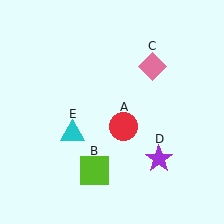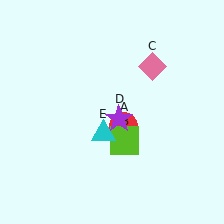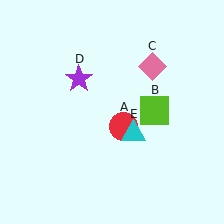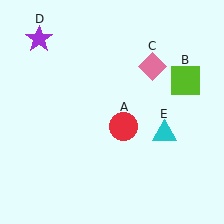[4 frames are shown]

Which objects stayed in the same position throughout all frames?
Red circle (object A) and pink diamond (object C) remained stationary.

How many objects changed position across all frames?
3 objects changed position: lime square (object B), purple star (object D), cyan triangle (object E).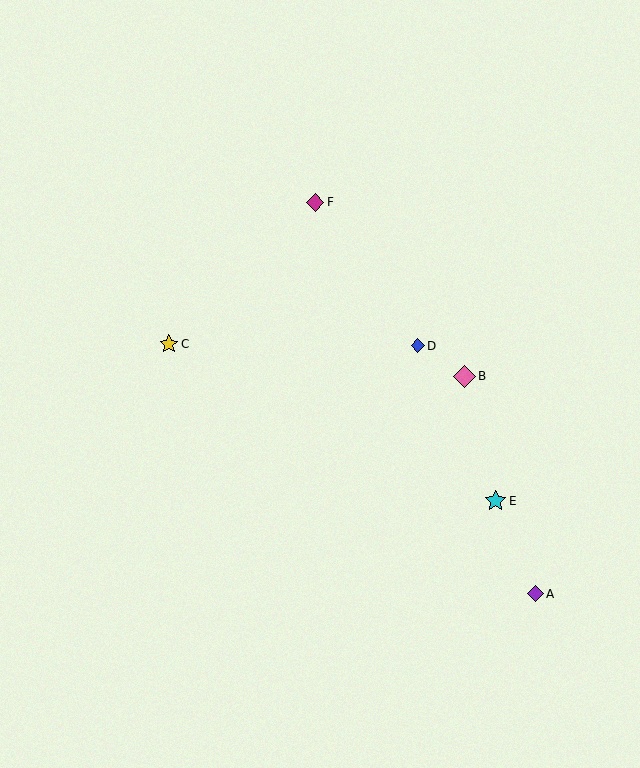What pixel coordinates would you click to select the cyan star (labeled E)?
Click at (495, 501) to select the cyan star E.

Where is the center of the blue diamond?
The center of the blue diamond is at (418, 346).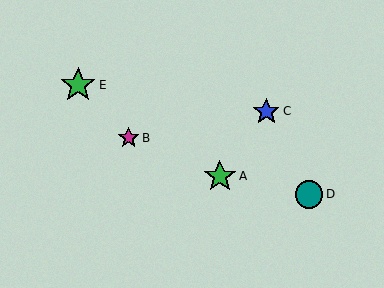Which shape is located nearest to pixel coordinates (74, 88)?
The green star (labeled E) at (78, 85) is nearest to that location.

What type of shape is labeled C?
Shape C is a blue star.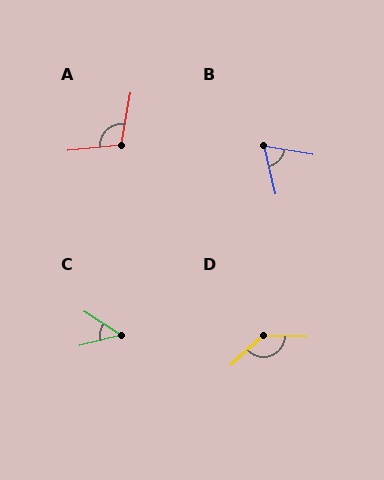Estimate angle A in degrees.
Approximately 106 degrees.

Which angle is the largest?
D, at approximately 136 degrees.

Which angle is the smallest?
C, at approximately 47 degrees.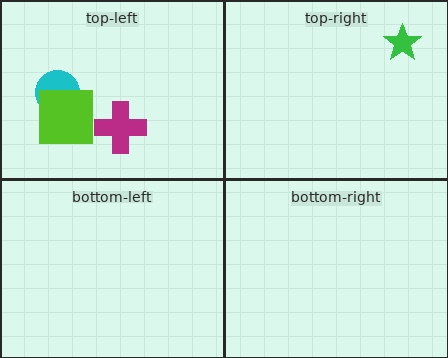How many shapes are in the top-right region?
1.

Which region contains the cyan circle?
The top-left region.